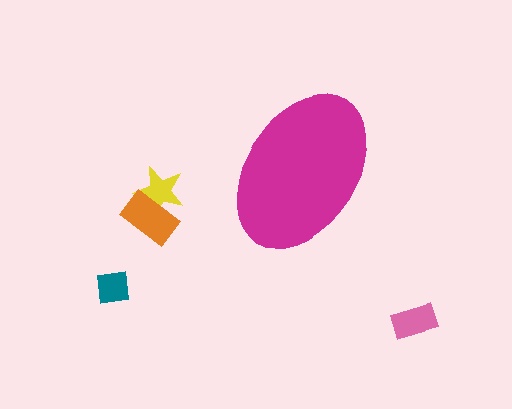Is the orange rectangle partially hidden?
No, the orange rectangle is fully visible.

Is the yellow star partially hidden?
No, the yellow star is fully visible.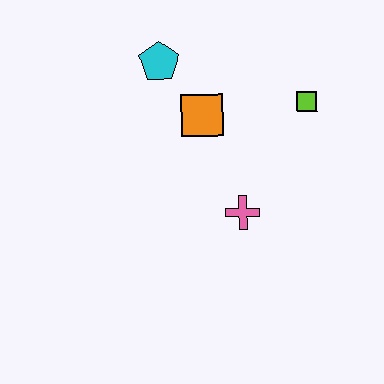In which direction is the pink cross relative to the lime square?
The pink cross is below the lime square.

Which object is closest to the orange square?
The cyan pentagon is closest to the orange square.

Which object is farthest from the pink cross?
The cyan pentagon is farthest from the pink cross.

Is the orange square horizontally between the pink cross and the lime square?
No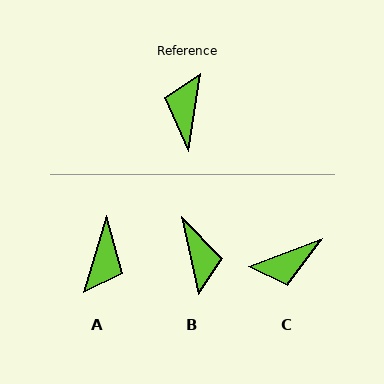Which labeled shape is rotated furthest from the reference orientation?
A, about 172 degrees away.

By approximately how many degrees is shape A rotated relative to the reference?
Approximately 172 degrees counter-clockwise.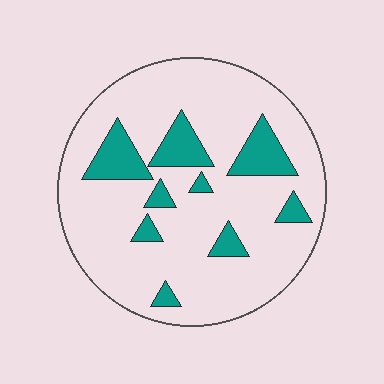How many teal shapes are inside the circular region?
9.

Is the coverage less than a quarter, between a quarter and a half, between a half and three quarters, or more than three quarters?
Less than a quarter.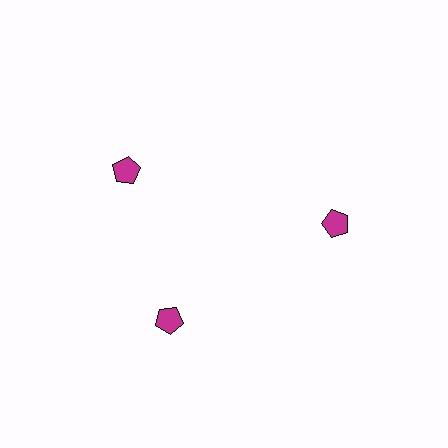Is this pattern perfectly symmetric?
No. The 3 magenta pentagons are arranged in a ring, but one element near the 11 o'clock position is rotated out of alignment along the ring, breaking the 3-fold rotational symmetry.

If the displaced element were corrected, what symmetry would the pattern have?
It would have 3-fold rotational symmetry — the pattern would map onto itself every 120 degrees.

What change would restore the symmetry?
The symmetry would be restored by rotating it back into even spacing with its neighbors so that all 3 pentagons sit at equal angles and equal distance from the center.